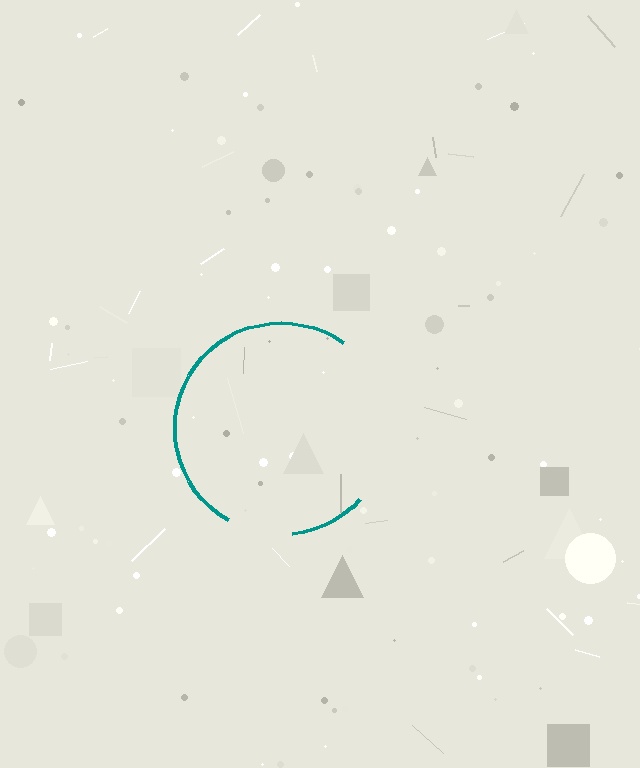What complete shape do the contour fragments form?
The contour fragments form a circle.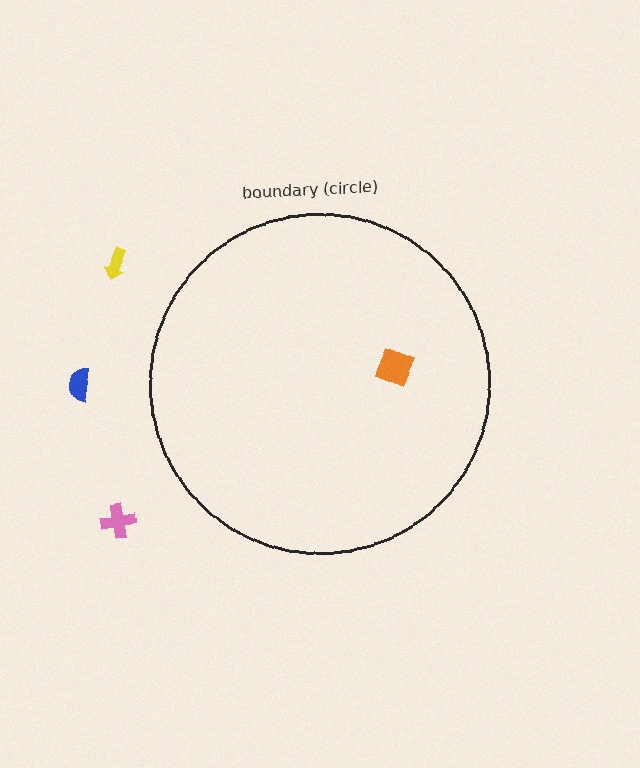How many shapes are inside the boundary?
1 inside, 3 outside.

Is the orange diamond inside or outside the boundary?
Inside.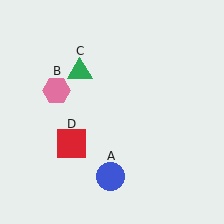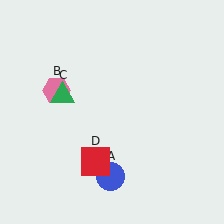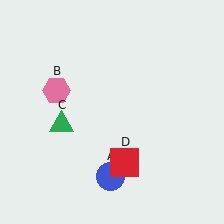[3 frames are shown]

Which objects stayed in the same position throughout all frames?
Blue circle (object A) and pink hexagon (object B) remained stationary.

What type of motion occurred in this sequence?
The green triangle (object C), red square (object D) rotated counterclockwise around the center of the scene.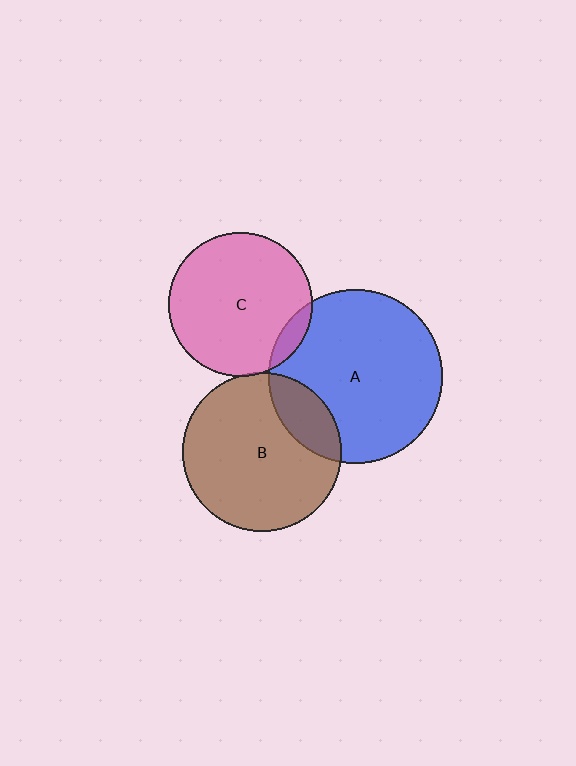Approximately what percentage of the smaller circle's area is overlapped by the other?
Approximately 5%.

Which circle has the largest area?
Circle A (blue).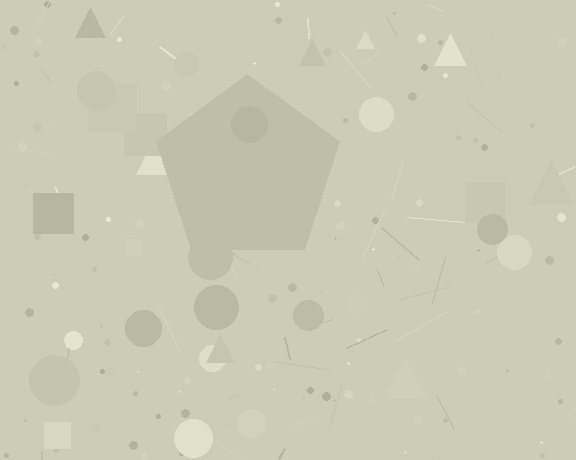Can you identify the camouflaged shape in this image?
The camouflaged shape is a pentagon.